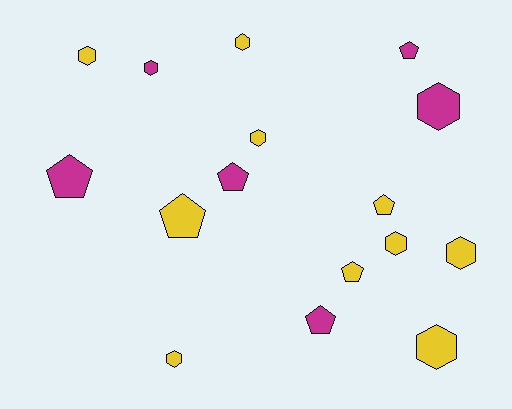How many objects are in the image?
There are 16 objects.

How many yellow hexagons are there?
There are 7 yellow hexagons.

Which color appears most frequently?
Yellow, with 10 objects.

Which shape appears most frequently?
Hexagon, with 9 objects.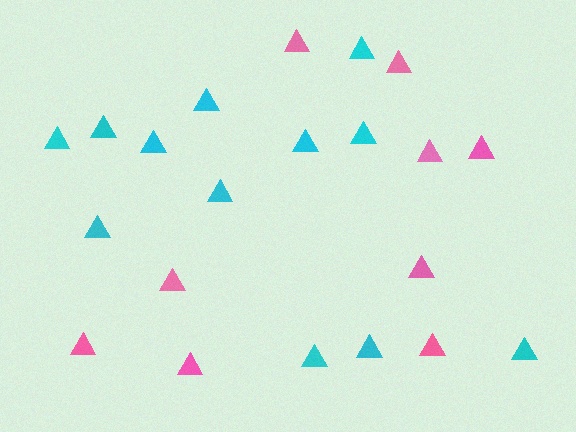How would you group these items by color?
There are 2 groups: one group of pink triangles (9) and one group of cyan triangles (12).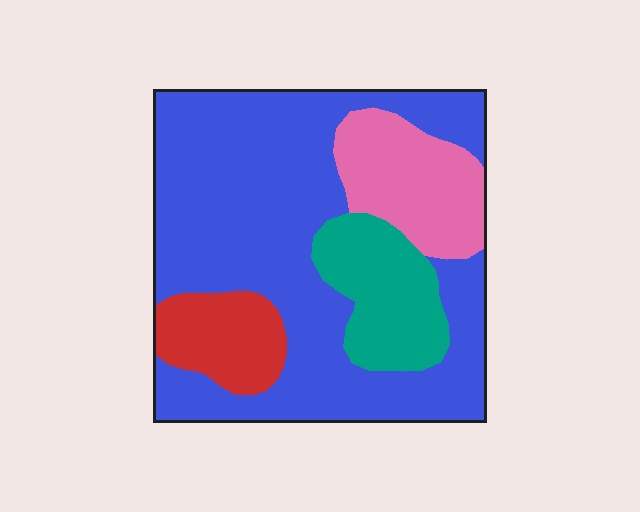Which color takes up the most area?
Blue, at roughly 60%.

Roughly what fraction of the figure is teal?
Teal takes up about one eighth (1/8) of the figure.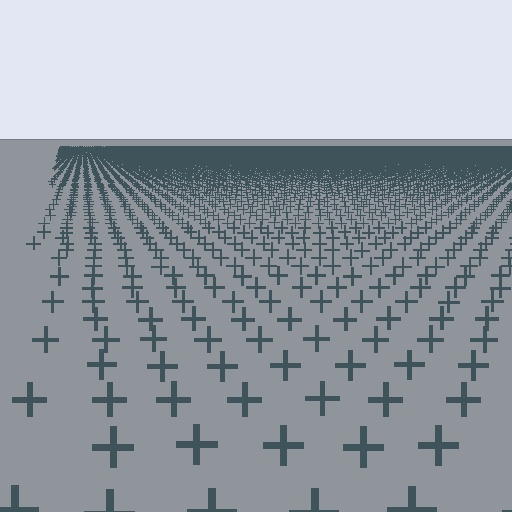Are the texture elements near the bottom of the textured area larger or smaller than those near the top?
Larger. Near the bottom, elements are closer to the viewer and appear at a bigger on-screen size.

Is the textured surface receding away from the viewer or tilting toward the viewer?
The surface is receding away from the viewer. Texture elements get smaller and denser toward the top.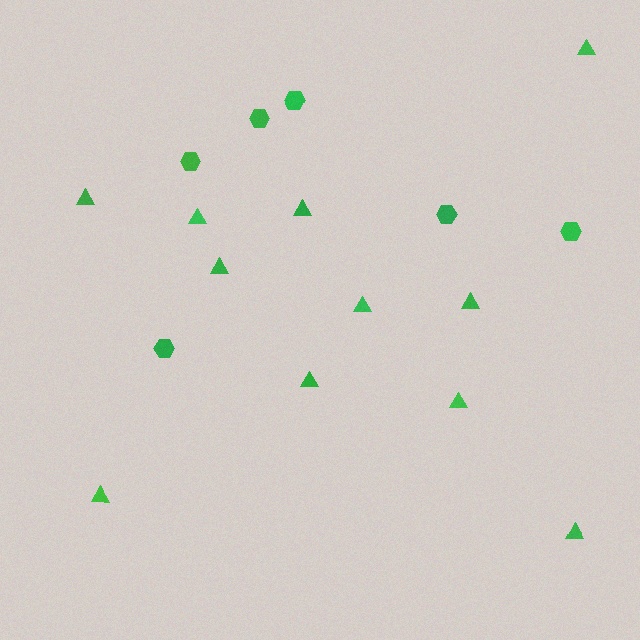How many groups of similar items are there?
There are 2 groups: one group of hexagons (6) and one group of triangles (11).